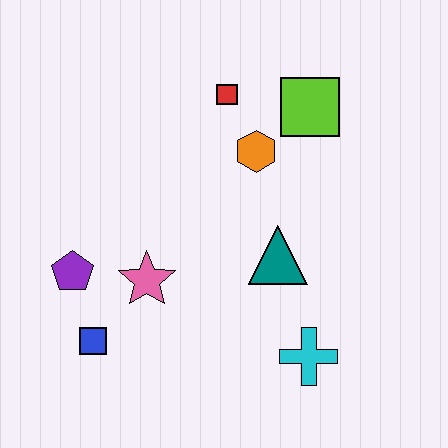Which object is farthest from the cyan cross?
The red square is farthest from the cyan cross.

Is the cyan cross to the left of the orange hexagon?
No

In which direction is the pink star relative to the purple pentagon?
The pink star is to the right of the purple pentagon.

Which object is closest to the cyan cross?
The teal triangle is closest to the cyan cross.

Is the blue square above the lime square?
No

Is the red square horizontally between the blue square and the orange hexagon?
Yes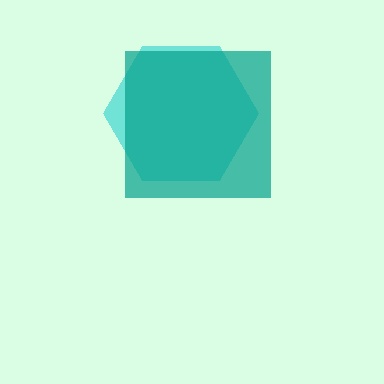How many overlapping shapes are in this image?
There are 2 overlapping shapes in the image.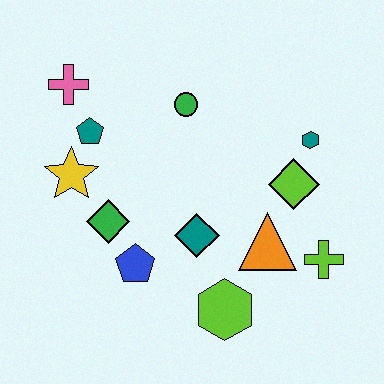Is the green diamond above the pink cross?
No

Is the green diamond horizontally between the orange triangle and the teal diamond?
No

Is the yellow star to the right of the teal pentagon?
No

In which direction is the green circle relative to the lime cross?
The green circle is above the lime cross.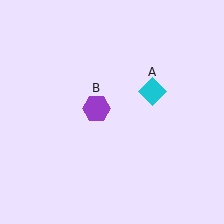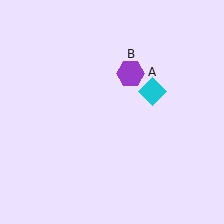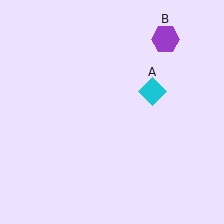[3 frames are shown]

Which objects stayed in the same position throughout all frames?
Cyan diamond (object A) remained stationary.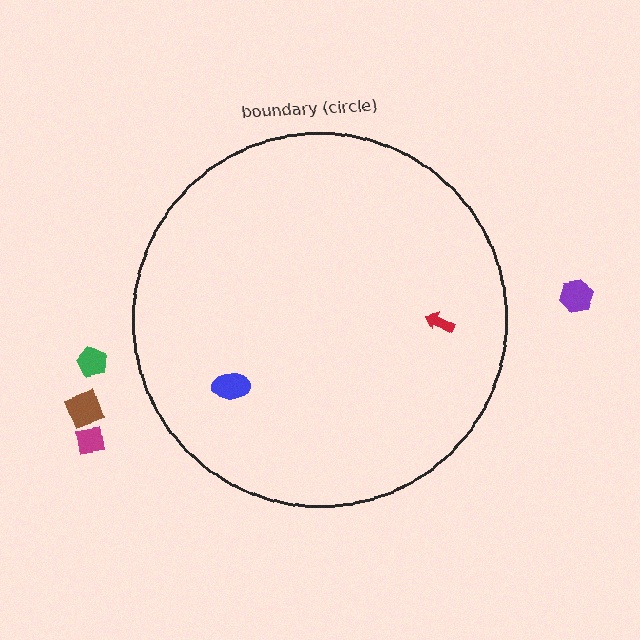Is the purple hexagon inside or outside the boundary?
Outside.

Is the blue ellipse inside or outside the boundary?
Inside.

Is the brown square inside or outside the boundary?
Outside.